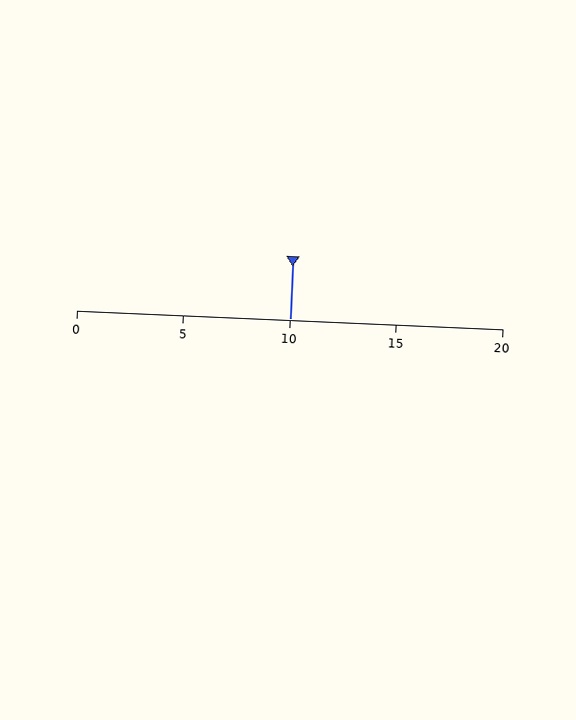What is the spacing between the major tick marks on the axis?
The major ticks are spaced 5 apart.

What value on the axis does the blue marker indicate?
The marker indicates approximately 10.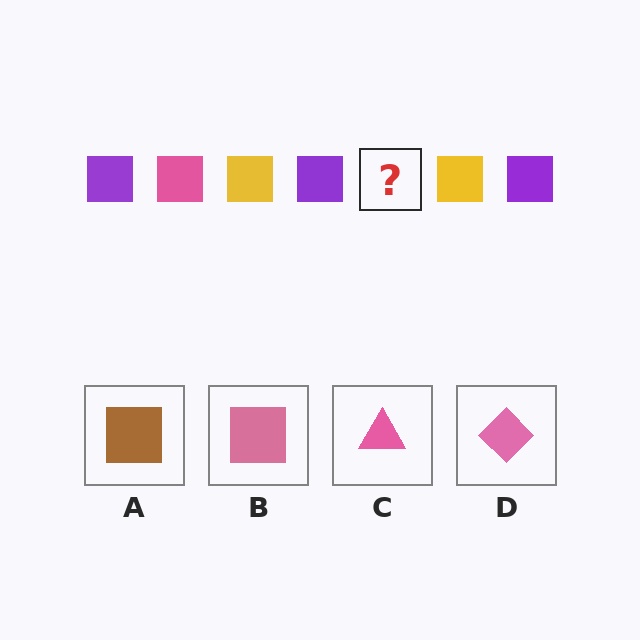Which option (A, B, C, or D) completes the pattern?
B.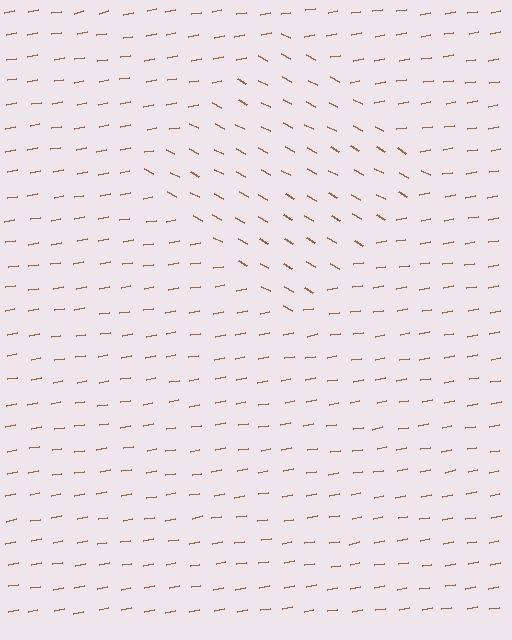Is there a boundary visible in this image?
Yes, there is a texture boundary formed by a change in line orientation.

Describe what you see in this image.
The image is filled with small brown line segments. A diamond region in the image has lines oriented differently from the surrounding lines, creating a visible texture boundary.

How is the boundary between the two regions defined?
The boundary is defined purely by a change in line orientation (approximately 38 degrees difference). All lines are the same color and thickness.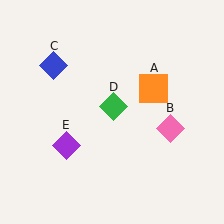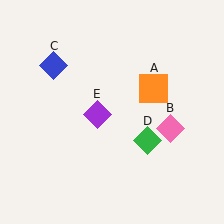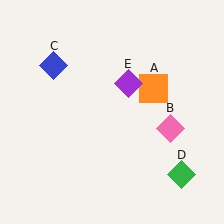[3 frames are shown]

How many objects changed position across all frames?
2 objects changed position: green diamond (object D), purple diamond (object E).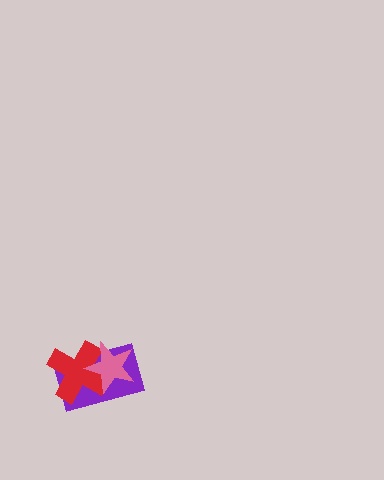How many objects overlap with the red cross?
2 objects overlap with the red cross.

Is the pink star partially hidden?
No, no other shape covers it.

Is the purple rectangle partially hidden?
Yes, it is partially covered by another shape.